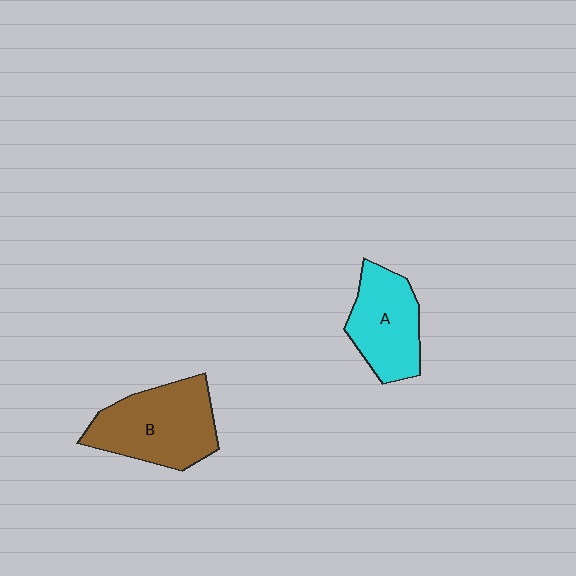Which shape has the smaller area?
Shape A (cyan).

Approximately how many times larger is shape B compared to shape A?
Approximately 1.3 times.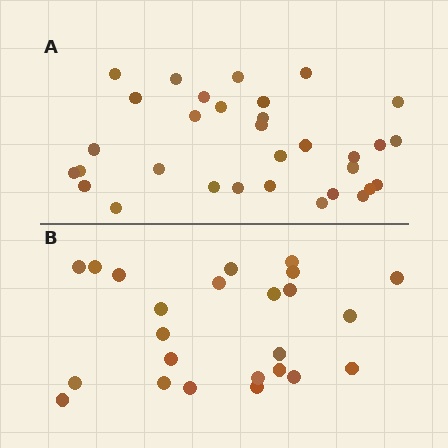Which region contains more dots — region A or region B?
Region A (the top region) has more dots.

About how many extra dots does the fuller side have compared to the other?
Region A has roughly 8 or so more dots than region B.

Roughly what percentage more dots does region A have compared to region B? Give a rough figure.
About 35% more.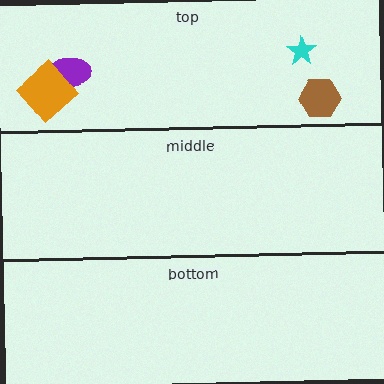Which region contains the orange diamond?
The top region.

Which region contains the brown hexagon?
The top region.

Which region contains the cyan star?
The top region.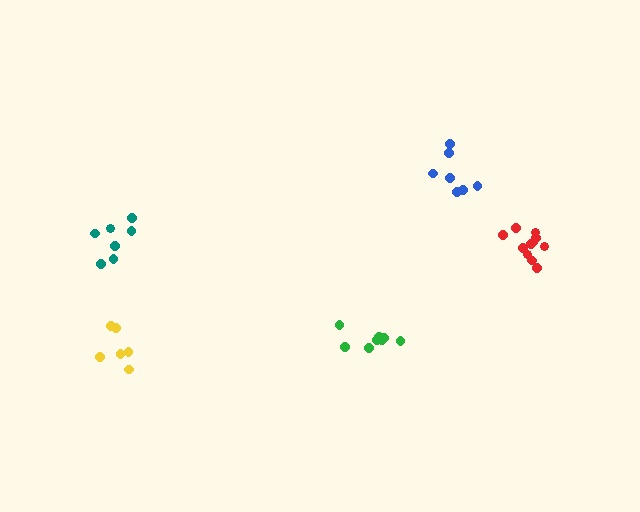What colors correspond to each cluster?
The clusters are colored: red, yellow, teal, blue, green.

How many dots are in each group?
Group 1: 11 dots, Group 2: 6 dots, Group 3: 7 dots, Group 4: 7 dots, Group 5: 8 dots (39 total).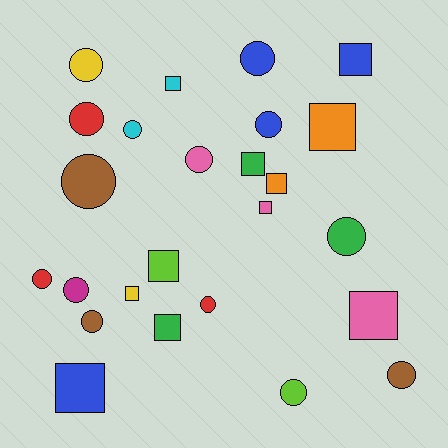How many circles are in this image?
There are 14 circles.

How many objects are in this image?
There are 25 objects.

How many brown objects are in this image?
There are 3 brown objects.